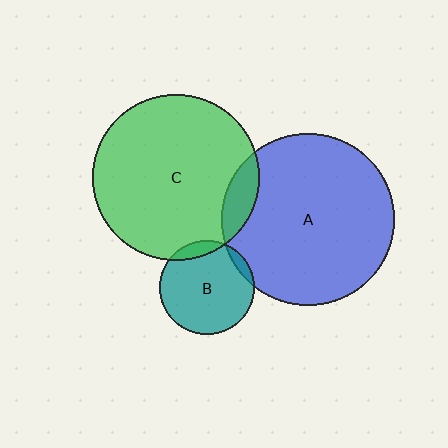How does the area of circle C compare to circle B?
Approximately 3.1 times.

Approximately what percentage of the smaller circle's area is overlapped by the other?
Approximately 10%.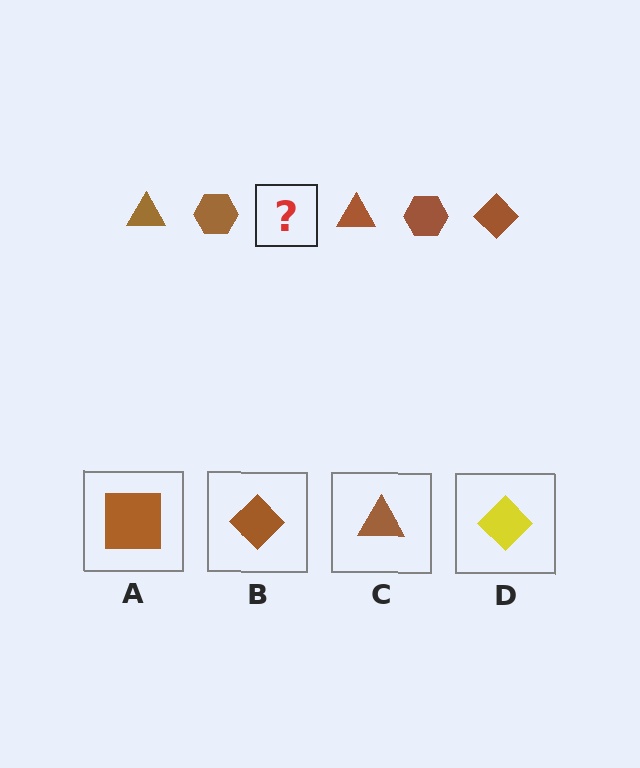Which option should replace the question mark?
Option B.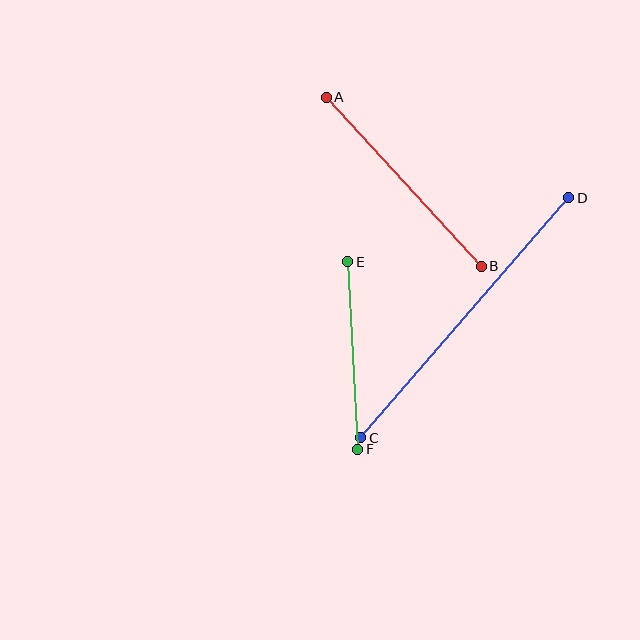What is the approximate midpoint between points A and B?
The midpoint is at approximately (404, 182) pixels.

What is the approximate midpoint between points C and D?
The midpoint is at approximately (465, 318) pixels.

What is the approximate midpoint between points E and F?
The midpoint is at approximately (353, 355) pixels.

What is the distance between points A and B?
The distance is approximately 229 pixels.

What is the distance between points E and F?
The distance is approximately 188 pixels.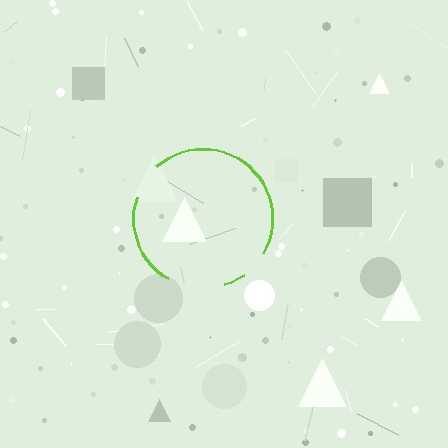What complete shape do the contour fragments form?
The contour fragments form a circle.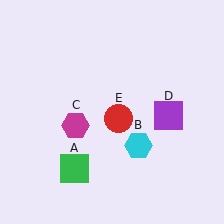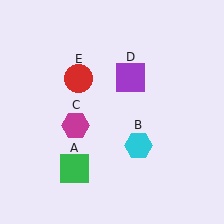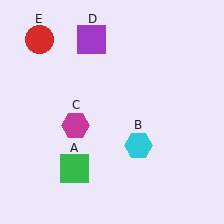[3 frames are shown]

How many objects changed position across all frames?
2 objects changed position: purple square (object D), red circle (object E).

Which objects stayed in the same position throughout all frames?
Green square (object A) and cyan hexagon (object B) and magenta hexagon (object C) remained stationary.